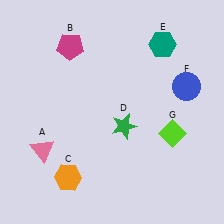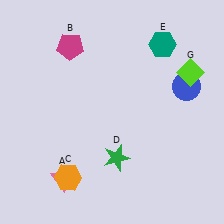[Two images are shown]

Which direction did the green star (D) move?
The green star (D) moved down.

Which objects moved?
The objects that moved are: the pink triangle (A), the green star (D), the lime diamond (G).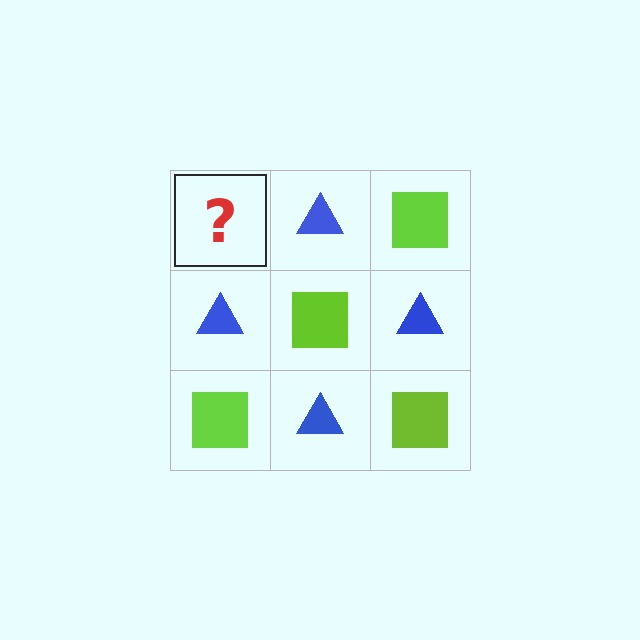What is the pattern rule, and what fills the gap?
The rule is that it alternates lime square and blue triangle in a checkerboard pattern. The gap should be filled with a lime square.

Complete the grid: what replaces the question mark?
The question mark should be replaced with a lime square.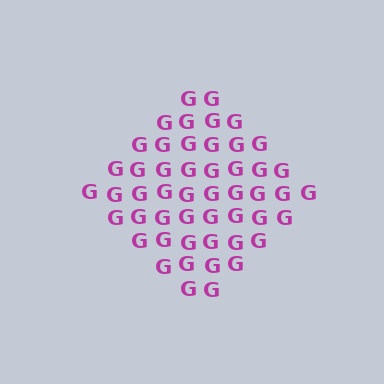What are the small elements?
The small elements are letter G's.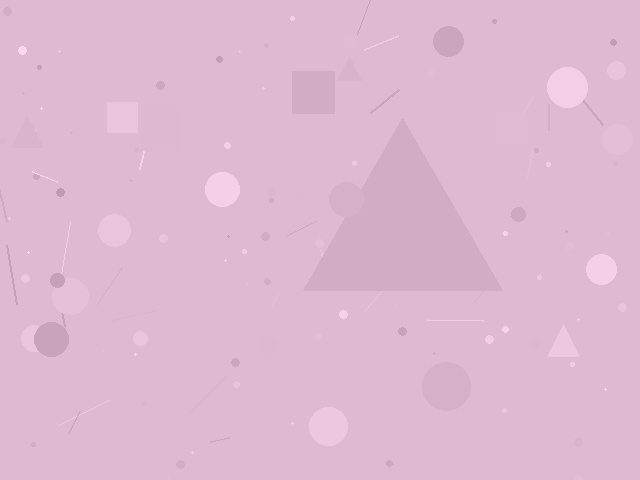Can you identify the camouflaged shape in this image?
The camouflaged shape is a triangle.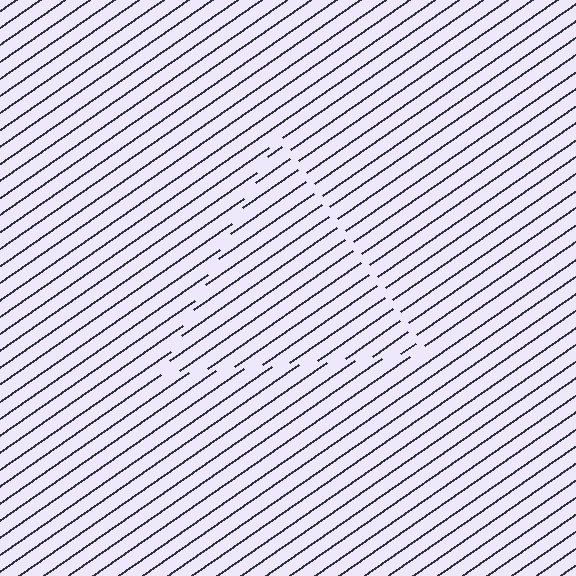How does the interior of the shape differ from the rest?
The interior of the shape contains the same grating, shifted by half a period — the contour is defined by the phase discontinuity where line-ends from the inner and outer gratings abut.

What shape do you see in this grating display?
An illusory triangle. The interior of the shape contains the same grating, shifted by half a period — the contour is defined by the phase discontinuity where line-ends from the inner and outer gratings abut.